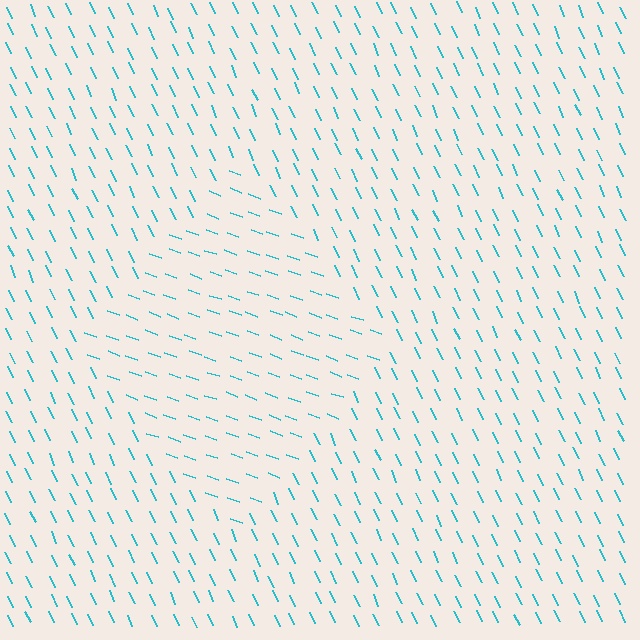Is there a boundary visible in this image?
Yes, there is a texture boundary formed by a change in line orientation.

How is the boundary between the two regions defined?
The boundary is defined purely by a change in line orientation (approximately 45 degrees difference). All lines are the same color and thickness.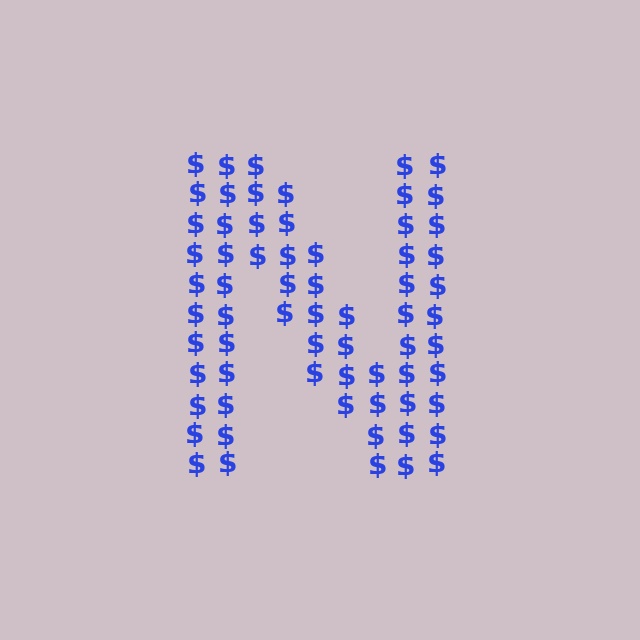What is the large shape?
The large shape is the letter N.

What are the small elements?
The small elements are dollar signs.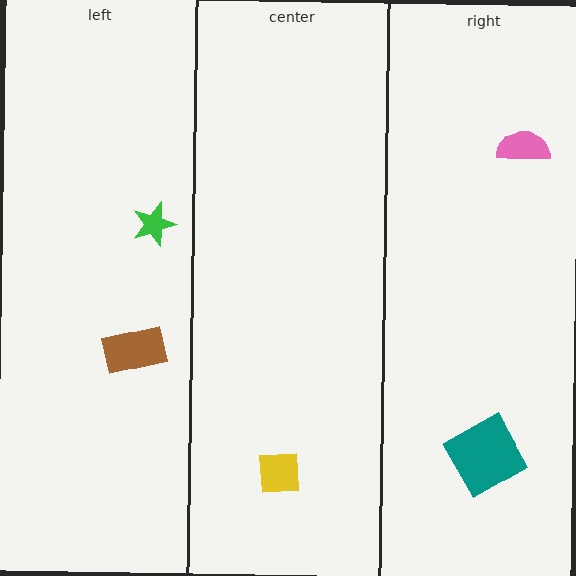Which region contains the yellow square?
The center region.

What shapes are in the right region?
The teal square, the pink semicircle.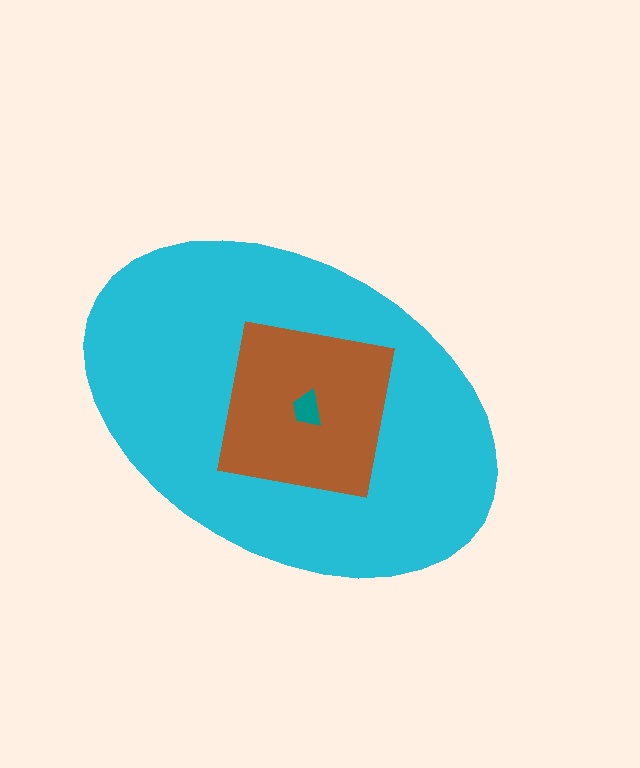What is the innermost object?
The teal trapezoid.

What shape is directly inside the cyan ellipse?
The brown square.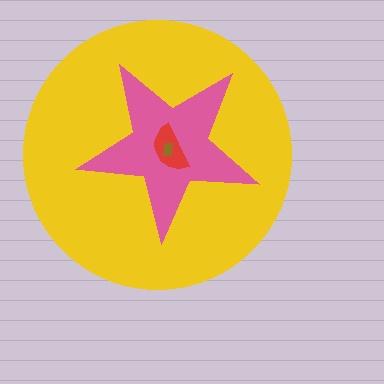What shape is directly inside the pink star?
The red semicircle.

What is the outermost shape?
The yellow circle.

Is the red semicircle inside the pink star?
Yes.